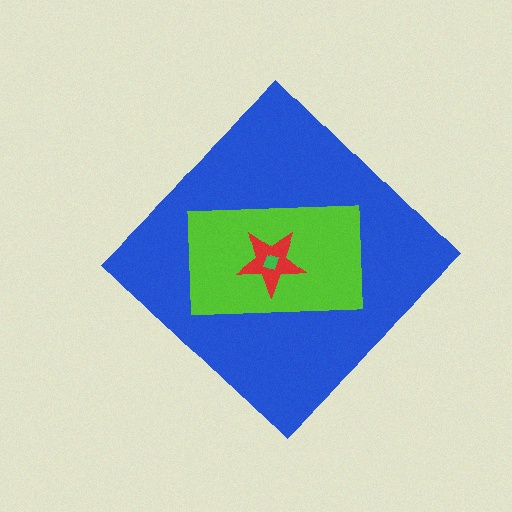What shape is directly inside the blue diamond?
The lime rectangle.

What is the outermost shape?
The blue diamond.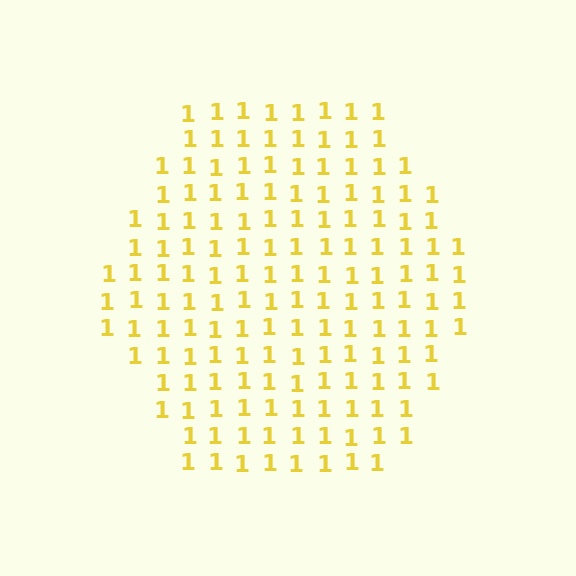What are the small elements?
The small elements are digit 1's.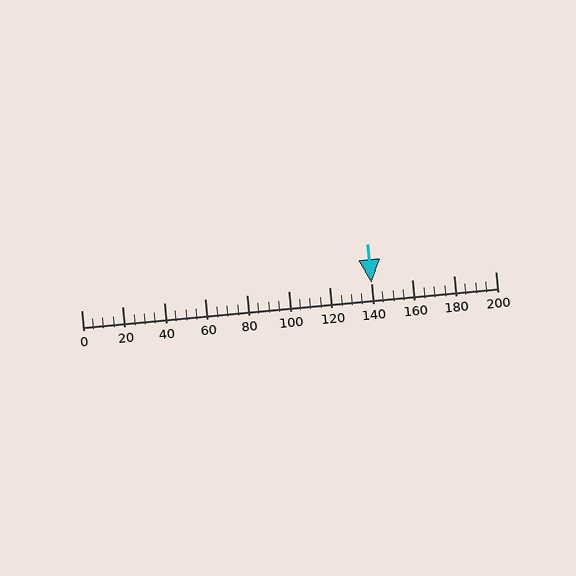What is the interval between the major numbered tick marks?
The major tick marks are spaced 20 units apart.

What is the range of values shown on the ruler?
The ruler shows values from 0 to 200.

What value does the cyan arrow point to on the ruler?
The cyan arrow points to approximately 140.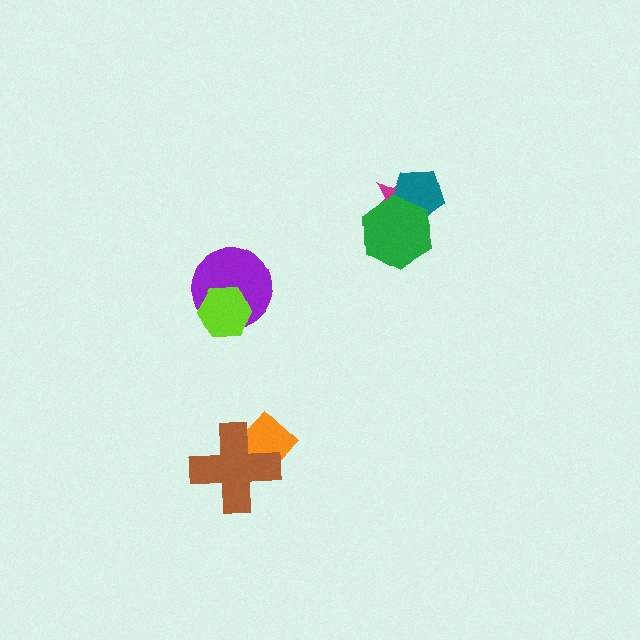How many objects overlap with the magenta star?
2 objects overlap with the magenta star.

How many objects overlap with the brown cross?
1 object overlaps with the brown cross.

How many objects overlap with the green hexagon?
2 objects overlap with the green hexagon.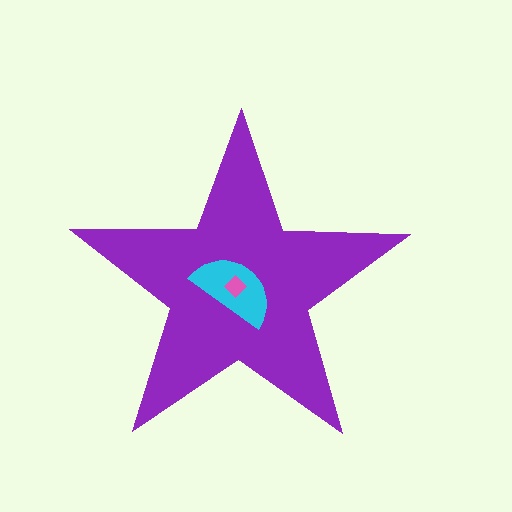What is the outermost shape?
The purple star.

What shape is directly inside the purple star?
The cyan semicircle.